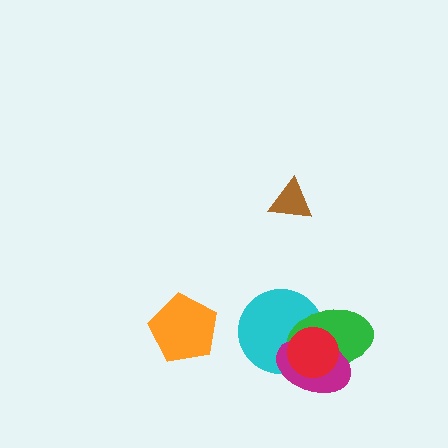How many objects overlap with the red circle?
3 objects overlap with the red circle.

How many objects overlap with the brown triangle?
0 objects overlap with the brown triangle.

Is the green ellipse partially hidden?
Yes, it is partially covered by another shape.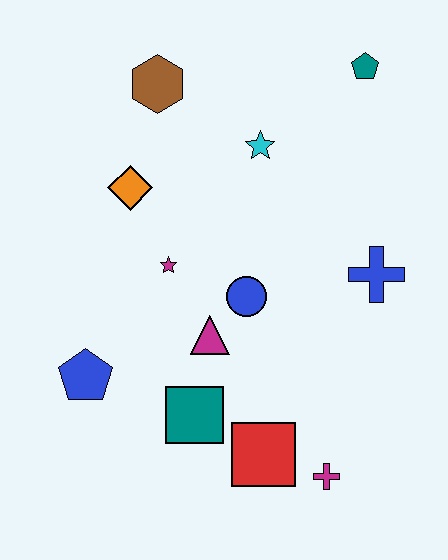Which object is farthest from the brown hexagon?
The magenta cross is farthest from the brown hexagon.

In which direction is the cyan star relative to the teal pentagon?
The cyan star is to the left of the teal pentagon.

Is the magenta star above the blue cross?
Yes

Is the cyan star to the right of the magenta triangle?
Yes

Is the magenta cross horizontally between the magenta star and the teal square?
No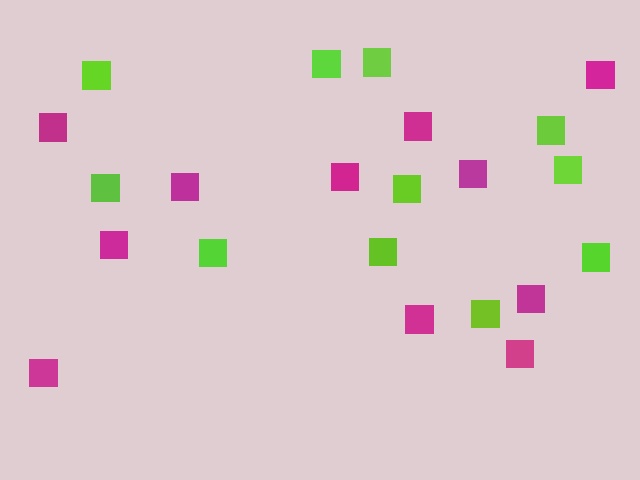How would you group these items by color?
There are 2 groups: one group of magenta squares (11) and one group of lime squares (11).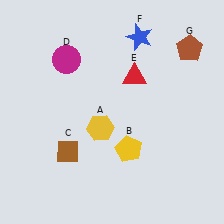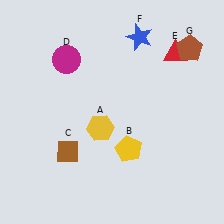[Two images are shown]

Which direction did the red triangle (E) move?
The red triangle (E) moved right.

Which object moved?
The red triangle (E) moved right.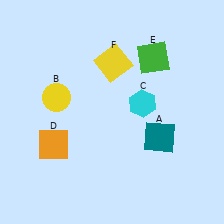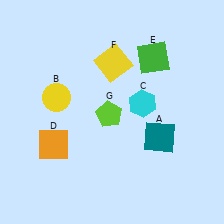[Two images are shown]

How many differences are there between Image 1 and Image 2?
There is 1 difference between the two images.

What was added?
A lime pentagon (G) was added in Image 2.